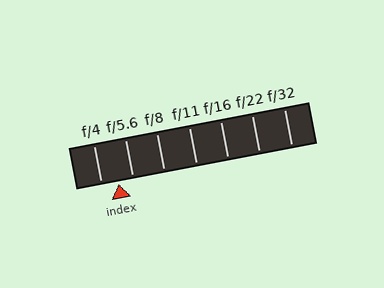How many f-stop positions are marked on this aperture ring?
There are 7 f-stop positions marked.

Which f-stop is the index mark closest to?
The index mark is closest to f/5.6.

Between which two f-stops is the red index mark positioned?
The index mark is between f/4 and f/5.6.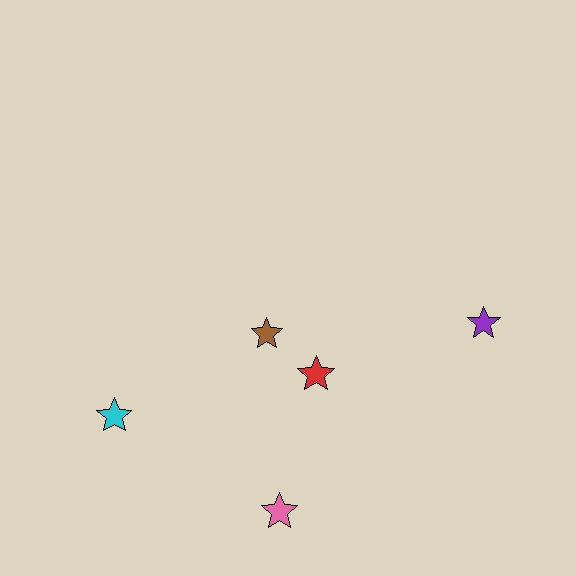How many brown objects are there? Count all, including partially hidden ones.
There is 1 brown object.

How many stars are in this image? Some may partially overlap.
There are 5 stars.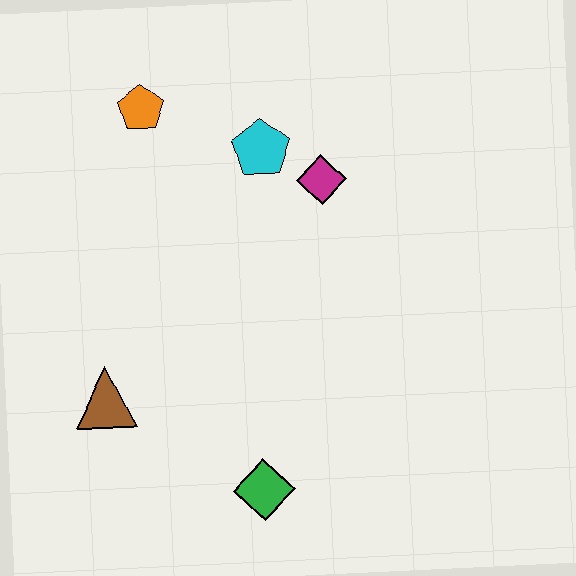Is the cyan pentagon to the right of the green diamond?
Yes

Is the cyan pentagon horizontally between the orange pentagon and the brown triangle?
No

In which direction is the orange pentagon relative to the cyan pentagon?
The orange pentagon is to the left of the cyan pentagon.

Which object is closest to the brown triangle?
The green diamond is closest to the brown triangle.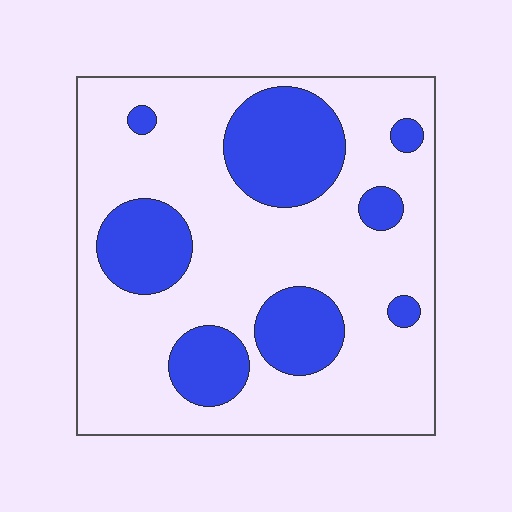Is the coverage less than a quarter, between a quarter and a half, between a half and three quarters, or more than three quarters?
Between a quarter and a half.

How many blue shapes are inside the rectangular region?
8.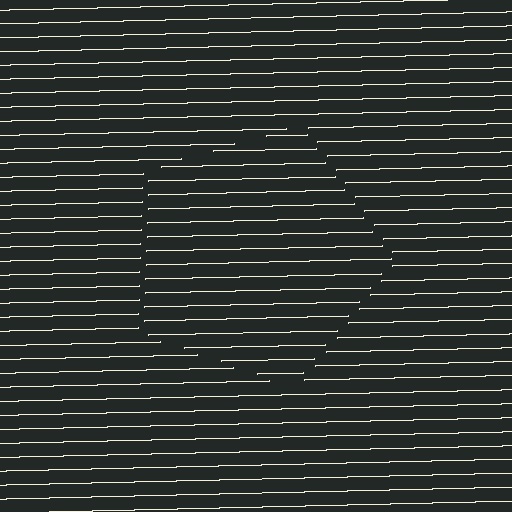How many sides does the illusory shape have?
5 sides — the line-ends trace a pentagon.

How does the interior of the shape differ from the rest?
The interior of the shape contains the same grating, shifted by half a period — the contour is defined by the phase discontinuity where line-ends from the inner and outer gratings abut.